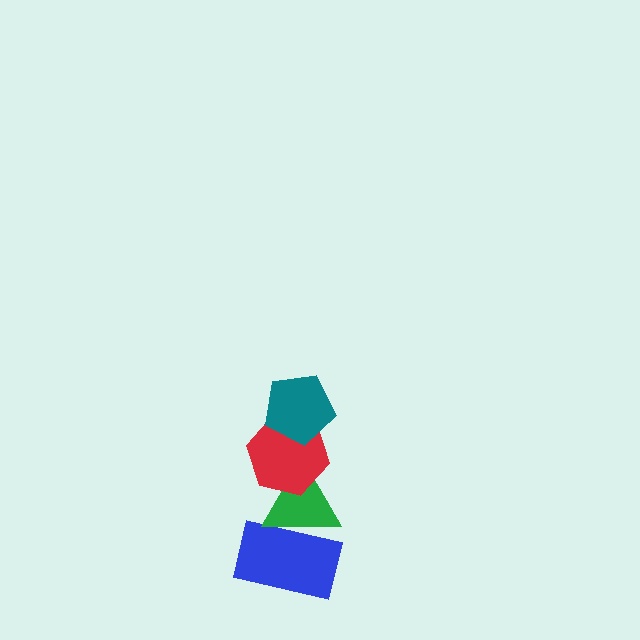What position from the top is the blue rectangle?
The blue rectangle is 4th from the top.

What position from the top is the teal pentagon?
The teal pentagon is 1st from the top.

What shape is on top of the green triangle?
The red hexagon is on top of the green triangle.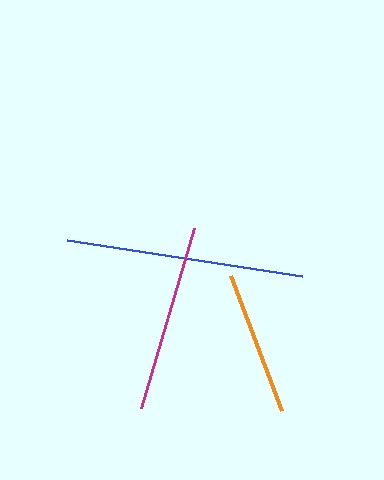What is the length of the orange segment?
The orange segment is approximately 145 pixels long.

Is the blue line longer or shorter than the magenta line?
The blue line is longer than the magenta line.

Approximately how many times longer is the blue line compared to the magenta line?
The blue line is approximately 1.3 times the length of the magenta line.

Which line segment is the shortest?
The orange line is the shortest at approximately 145 pixels.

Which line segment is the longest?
The blue line is the longest at approximately 237 pixels.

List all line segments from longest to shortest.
From longest to shortest: blue, magenta, orange.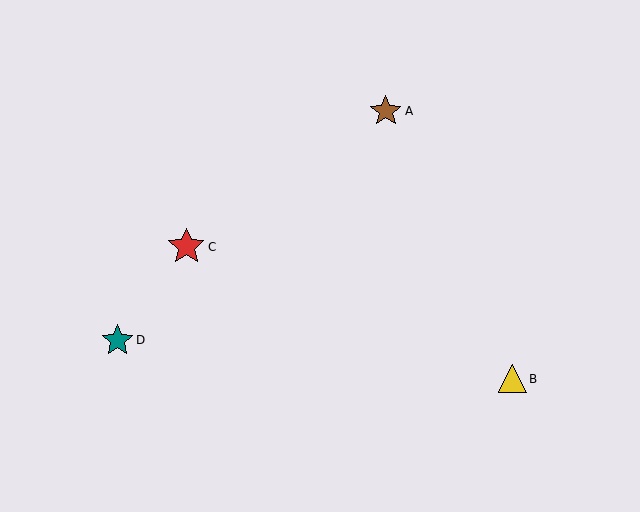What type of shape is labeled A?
Shape A is a brown star.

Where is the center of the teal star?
The center of the teal star is at (118, 340).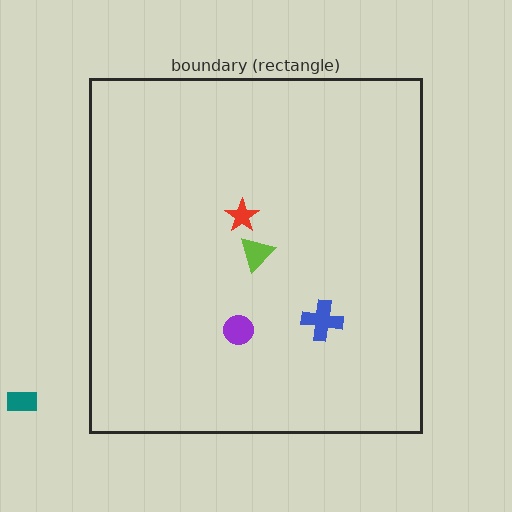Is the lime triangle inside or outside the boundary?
Inside.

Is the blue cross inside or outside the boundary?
Inside.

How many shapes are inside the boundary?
4 inside, 1 outside.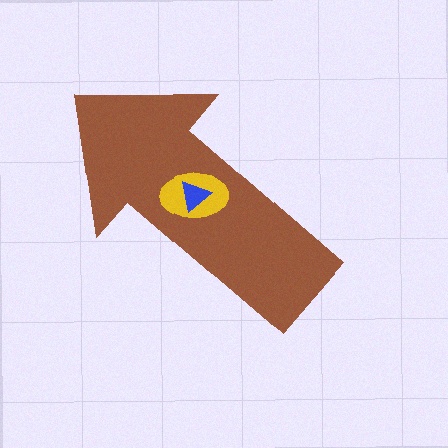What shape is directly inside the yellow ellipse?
The blue triangle.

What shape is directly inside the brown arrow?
The yellow ellipse.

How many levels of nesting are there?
3.